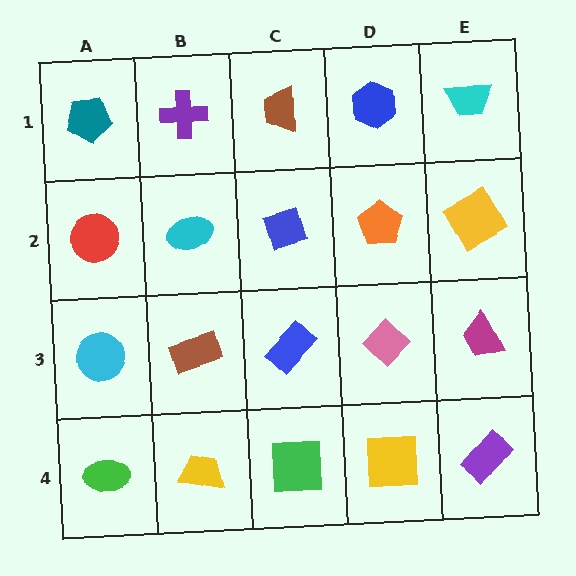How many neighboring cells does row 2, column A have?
3.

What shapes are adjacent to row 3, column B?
A cyan ellipse (row 2, column B), a yellow trapezoid (row 4, column B), a cyan circle (row 3, column A), a blue rectangle (row 3, column C).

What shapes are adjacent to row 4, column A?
A cyan circle (row 3, column A), a yellow trapezoid (row 4, column B).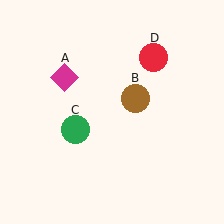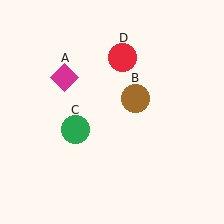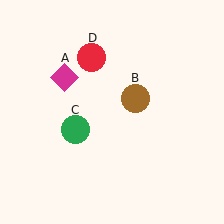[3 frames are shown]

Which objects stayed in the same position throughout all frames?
Magenta diamond (object A) and brown circle (object B) and green circle (object C) remained stationary.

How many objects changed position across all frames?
1 object changed position: red circle (object D).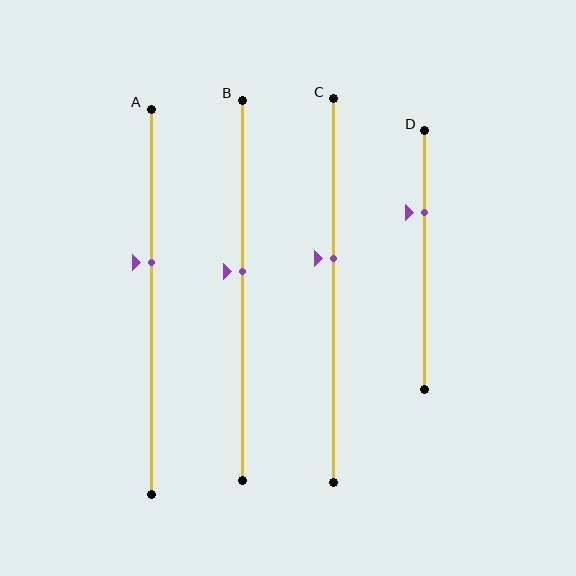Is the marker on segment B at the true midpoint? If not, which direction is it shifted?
No, the marker on segment B is shifted upward by about 5% of the segment length.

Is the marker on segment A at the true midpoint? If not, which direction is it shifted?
No, the marker on segment A is shifted upward by about 10% of the segment length.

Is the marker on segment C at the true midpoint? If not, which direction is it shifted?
No, the marker on segment C is shifted upward by about 8% of the segment length.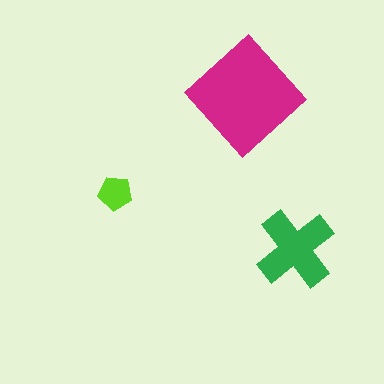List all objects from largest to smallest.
The magenta diamond, the green cross, the lime pentagon.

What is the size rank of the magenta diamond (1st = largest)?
1st.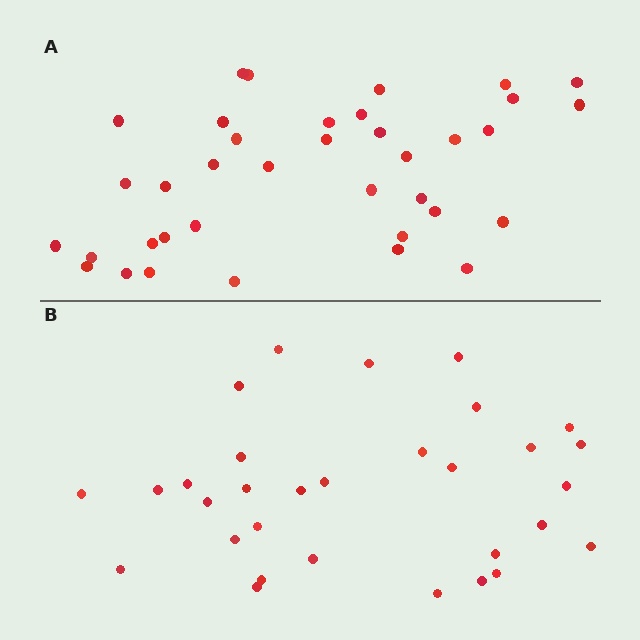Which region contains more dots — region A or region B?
Region A (the top region) has more dots.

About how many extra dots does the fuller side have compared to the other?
Region A has about 6 more dots than region B.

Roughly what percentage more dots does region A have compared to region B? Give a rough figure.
About 20% more.